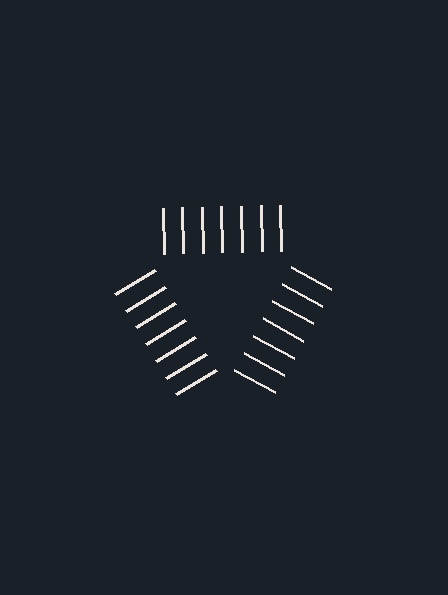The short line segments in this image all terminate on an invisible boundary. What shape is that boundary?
An illusory triangle — the line segments terminate on its edges but no continuous stroke is drawn.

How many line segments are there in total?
21 — 7 along each of the 3 edges.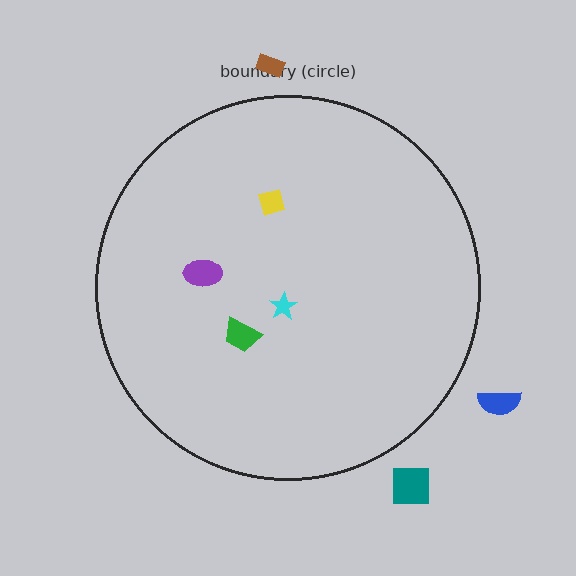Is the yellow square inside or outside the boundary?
Inside.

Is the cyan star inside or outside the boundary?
Inside.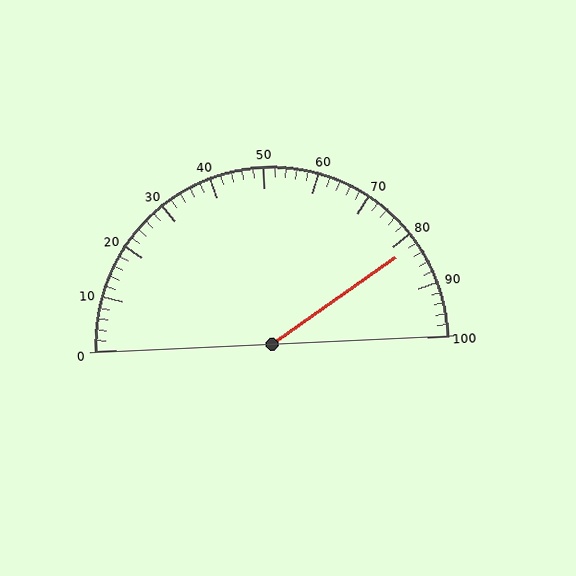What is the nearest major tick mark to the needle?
The nearest major tick mark is 80.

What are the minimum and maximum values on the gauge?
The gauge ranges from 0 to 100.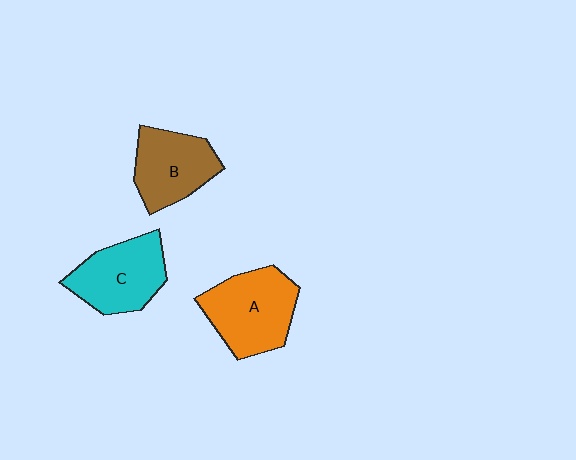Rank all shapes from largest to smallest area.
From largest to smallest: A (orange), C (cyan), B (brown).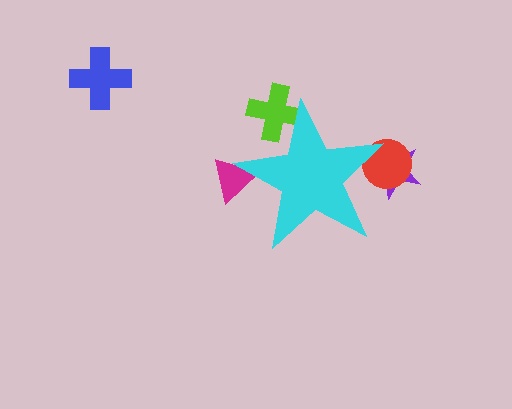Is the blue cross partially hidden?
No, the blue cross is fully visible.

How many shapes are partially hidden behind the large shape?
4 shapes are partially hidden.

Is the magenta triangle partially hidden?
Yes, the magenta triangle is partially hidden behind the cyan star.